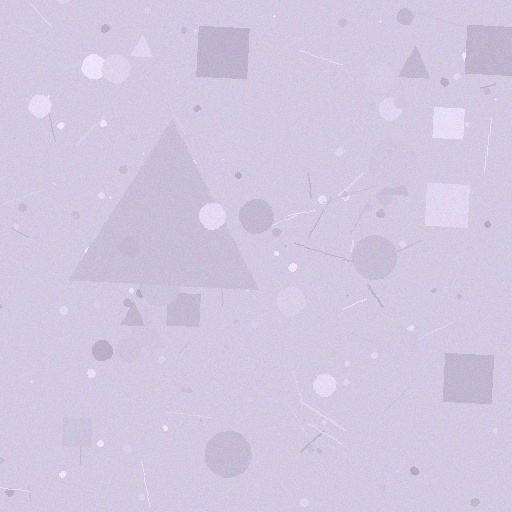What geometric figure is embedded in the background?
A triangle is embedded in the background.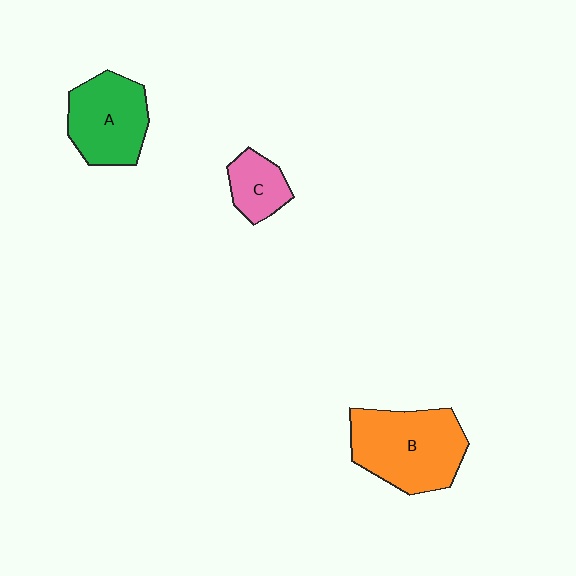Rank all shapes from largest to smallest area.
From largest to smallest: B (orange), A (green), C (pink).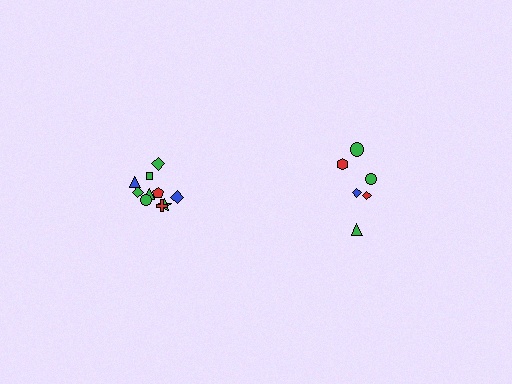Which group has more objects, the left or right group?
The left group.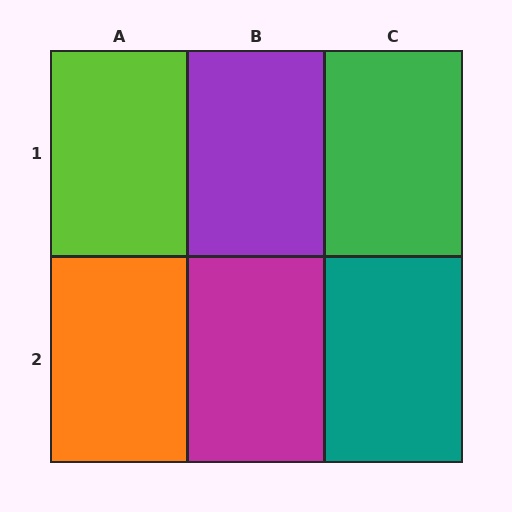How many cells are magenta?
1 cell is magenta.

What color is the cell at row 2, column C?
Teal.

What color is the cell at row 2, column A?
Orange.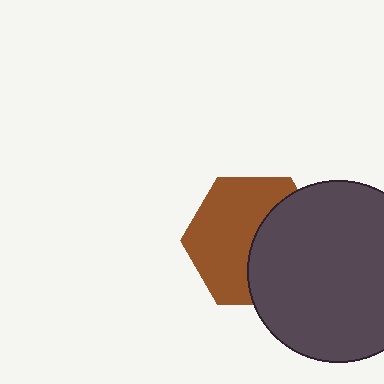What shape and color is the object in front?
The object in front is a dark gray circle.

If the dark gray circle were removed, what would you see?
You would see the complete brown hexagon.